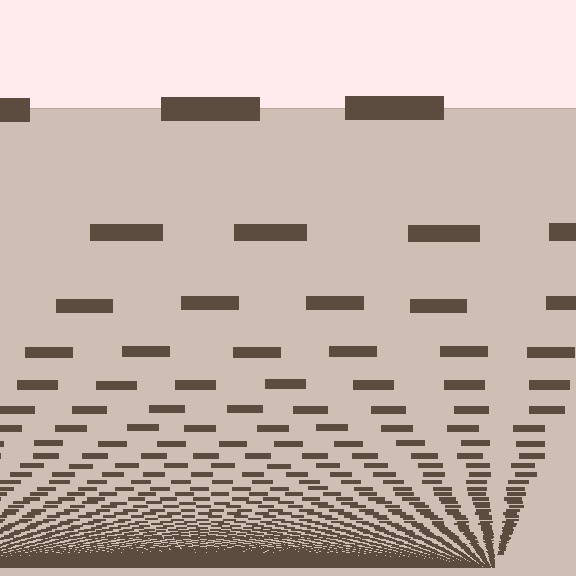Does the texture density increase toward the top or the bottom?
Density increases toward the bottom.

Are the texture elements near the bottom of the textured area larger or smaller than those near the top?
Smaller. The gradient is inverted — elements near the bottom are smaller and denser.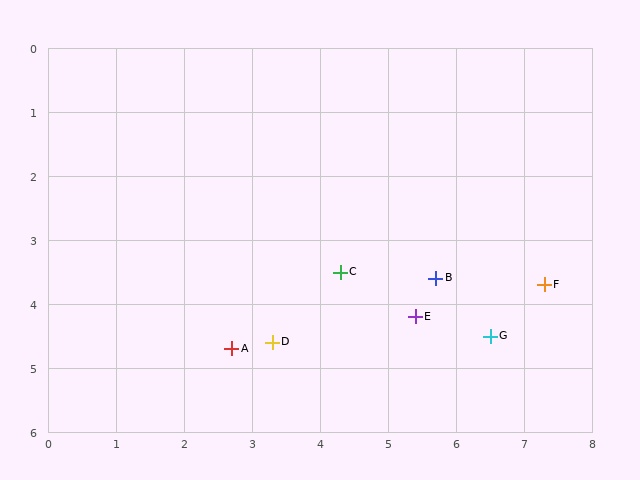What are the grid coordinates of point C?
Point C is at approximately (4.3, 3.5).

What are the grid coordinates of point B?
Point B is at approximately (5.7, 3.6).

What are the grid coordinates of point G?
Point G is at approximately (6.5, 4.5).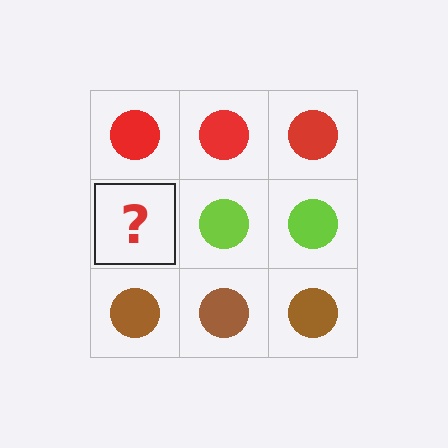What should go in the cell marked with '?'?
The missing cell should contain a lime circle.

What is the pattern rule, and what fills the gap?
The rule is that each row has a consistent color. The gap should be filled with a lime circle.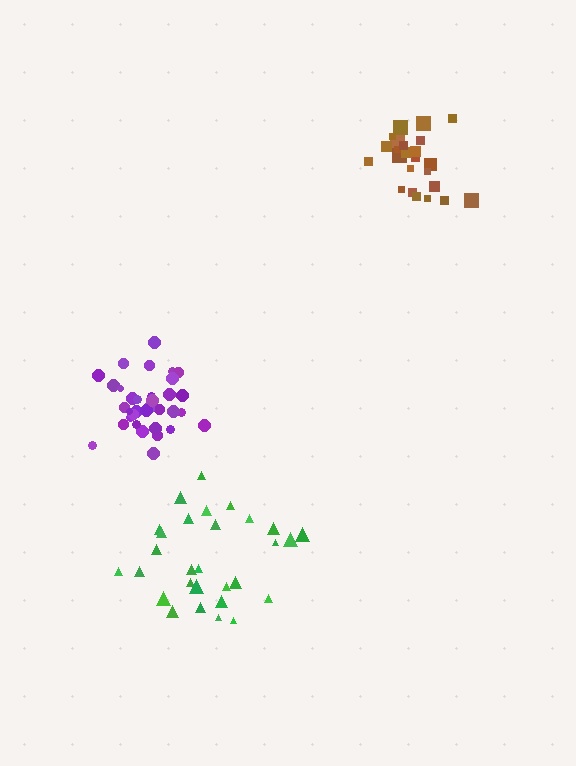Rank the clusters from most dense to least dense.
purple, brown, green.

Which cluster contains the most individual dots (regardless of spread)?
Purple (35).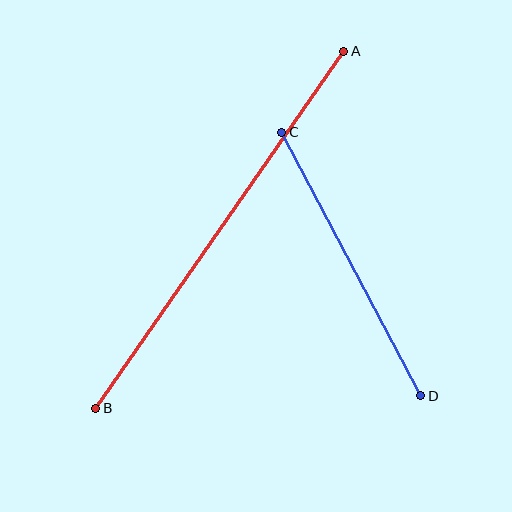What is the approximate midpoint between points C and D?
The midpoint is at approximately (351, 264) pixels.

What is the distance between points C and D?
The distance is approximately 298 pixels.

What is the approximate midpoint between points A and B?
The midpoint is at approximately (220, 230) pixels.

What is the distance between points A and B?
The distance is approximately 435 pixels.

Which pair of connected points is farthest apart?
Points A and B are farthest apart.